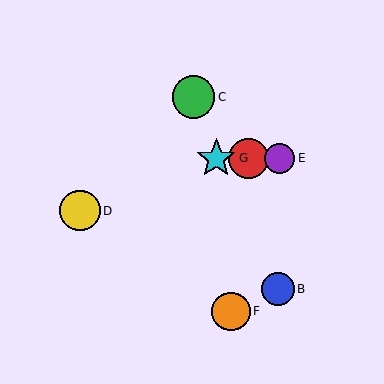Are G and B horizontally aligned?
No, G is at y≈158 and B is at y≈289.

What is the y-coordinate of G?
Object G is at y≈158.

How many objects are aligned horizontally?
3 objects (A, E, G) are aligned horizontally.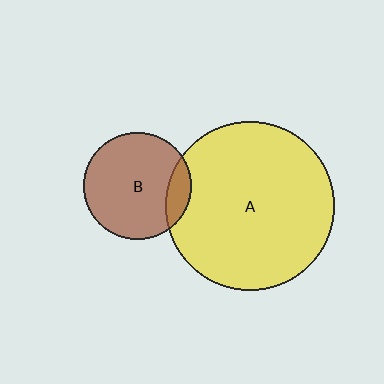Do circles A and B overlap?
Yes.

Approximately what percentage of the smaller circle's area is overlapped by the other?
Approximately 15%.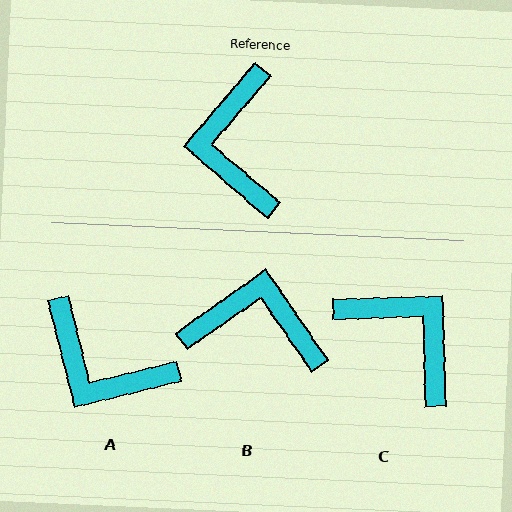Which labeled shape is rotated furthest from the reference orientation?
C, about 138 degrees away.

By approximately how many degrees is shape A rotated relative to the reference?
Approximately 55 degrees counter-clockwise.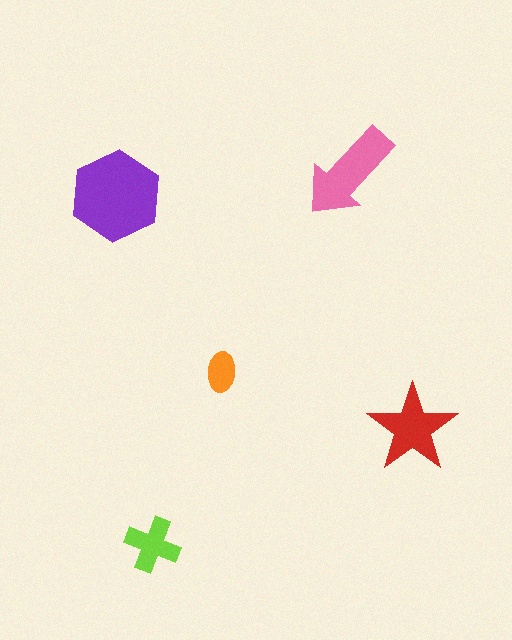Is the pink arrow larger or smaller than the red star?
Larger.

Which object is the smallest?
The orange ellipse.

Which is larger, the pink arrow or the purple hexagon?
The purple hexagon.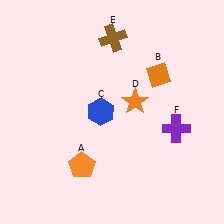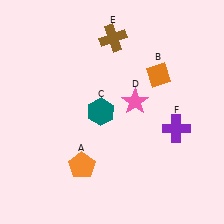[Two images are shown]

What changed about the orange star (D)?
In Image 1, D is orange. In Image 2, it changed to pink.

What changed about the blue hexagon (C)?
In Image 1, C is blue. In Image 2, it changed to teal.